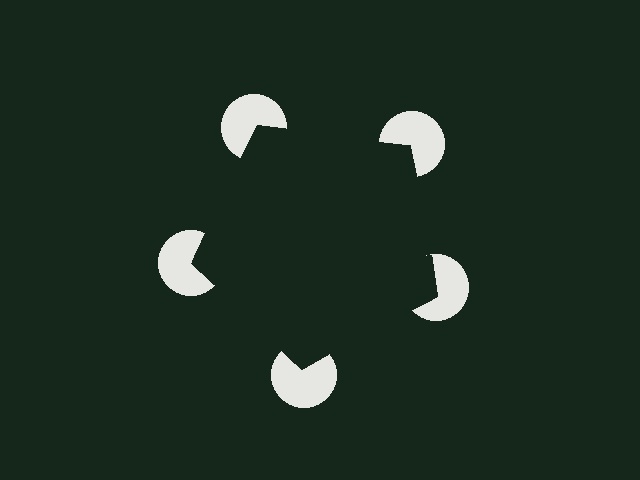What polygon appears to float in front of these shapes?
An illusory pentagon — its edges are inferred from the aligned wedge cuts in the pac-man discs, not physically drawn.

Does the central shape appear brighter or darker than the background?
It typically appears slightly darker than the background, even though no actual brightness change is drawn.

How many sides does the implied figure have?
5 sides.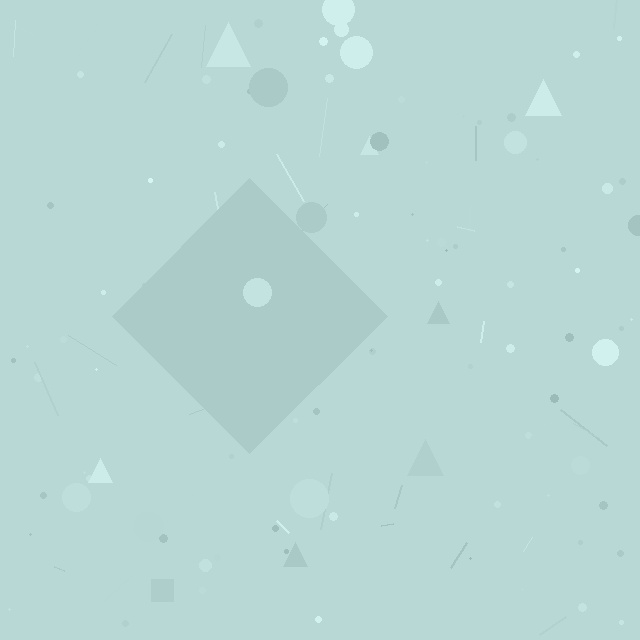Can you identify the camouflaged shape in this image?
The camouflaged shape is a diamond.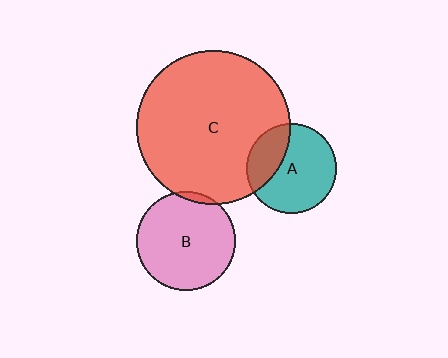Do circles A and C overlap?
Yes.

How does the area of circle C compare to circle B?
Approximately 2.4 times.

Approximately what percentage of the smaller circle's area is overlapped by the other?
Approximately 30%.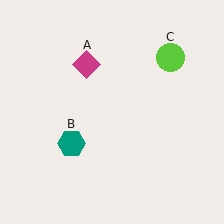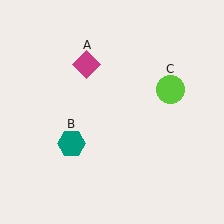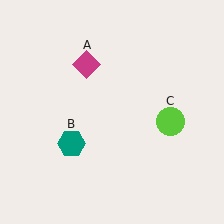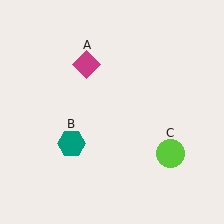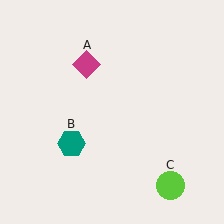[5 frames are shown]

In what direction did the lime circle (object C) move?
The lime circle (object C) moved down.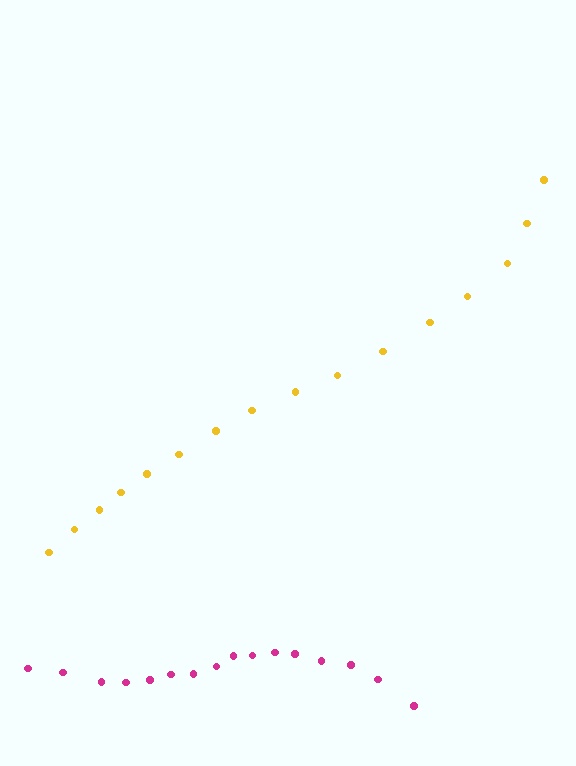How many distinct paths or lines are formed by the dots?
There are 2 distinct paths.